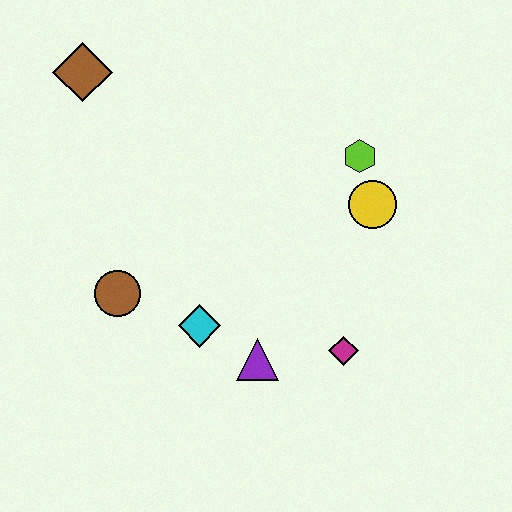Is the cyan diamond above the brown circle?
No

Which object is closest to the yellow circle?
The lime hexagon is closest to the yellow circle.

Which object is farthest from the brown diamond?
The magenta diamond is farthest from the brown diamond.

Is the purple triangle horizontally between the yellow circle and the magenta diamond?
No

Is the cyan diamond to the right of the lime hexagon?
No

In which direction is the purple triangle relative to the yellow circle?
The purple triangle is below the yellow circle.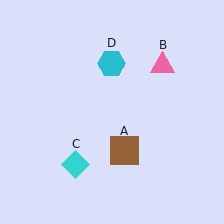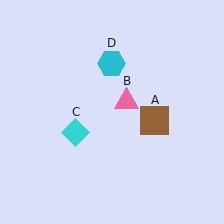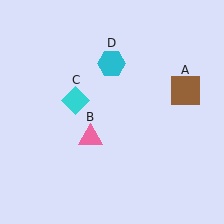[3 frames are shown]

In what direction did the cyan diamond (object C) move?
The cyan diamond (object C) moved up.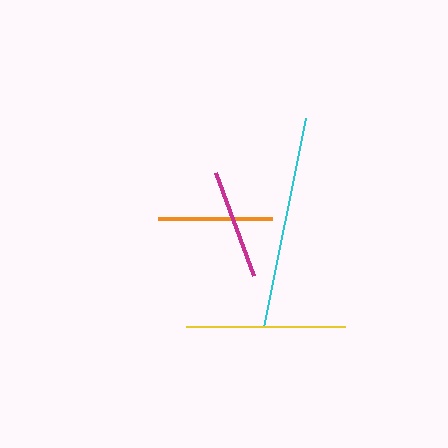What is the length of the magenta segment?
The magenta segment is approximately 110 pixels long.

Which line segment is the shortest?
The magenta line is the shortest at approximately 110 pixels.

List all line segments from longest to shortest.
From longest to shortest: cyan, yellow, orange, magenta.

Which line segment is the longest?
The cyan line is the longest at approximately 213 pixels.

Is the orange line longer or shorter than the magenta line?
The orange line is longer than the magenta line.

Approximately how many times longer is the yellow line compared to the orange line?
The yellow line is approximately 1.4 times the length of the orange line.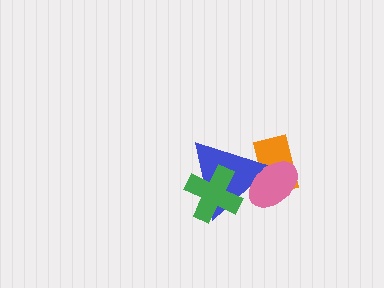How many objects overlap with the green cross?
1 object overlaps with the green cross.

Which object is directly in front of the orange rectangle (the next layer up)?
The blue triangle is directly in front of the orange rectangle.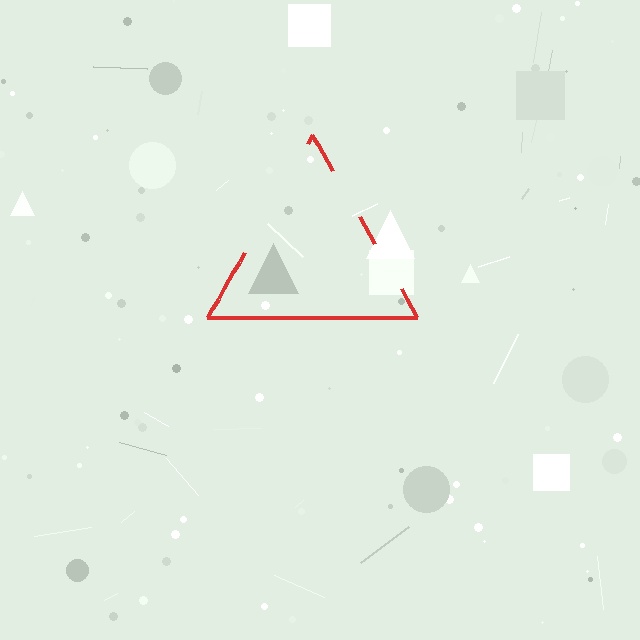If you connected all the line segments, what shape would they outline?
They would outline a triangle.